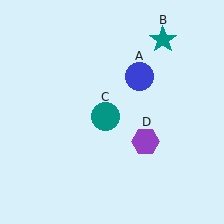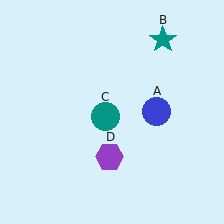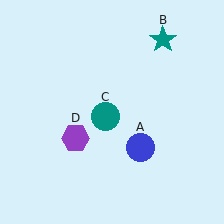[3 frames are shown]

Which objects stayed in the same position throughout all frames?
Teal star (object B) and teal circle (object C) remained stationary.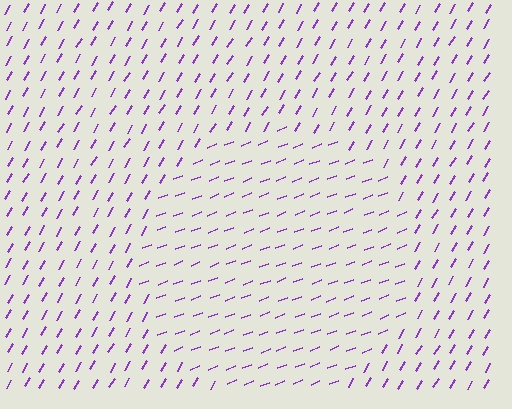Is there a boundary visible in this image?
Yes, there is a texture boundary formed by a change in line orientation.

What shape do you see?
I see a circle.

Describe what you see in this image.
The image is filled with small purple line segments. A circle region in the image has lines oriented differently from the surrounding lines, creating a visible texture boundary.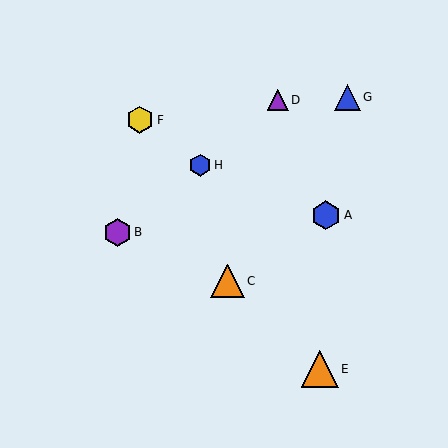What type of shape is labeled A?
Shape A is a blue hexagon.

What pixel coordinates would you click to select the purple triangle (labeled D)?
Click at (278, 100) to select the purple triangle D.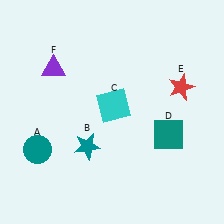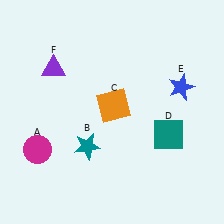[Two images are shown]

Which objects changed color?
A changed from teal to magenta. C changed from cyan to orange. E changed from red to blue.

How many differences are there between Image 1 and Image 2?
There are 3 differences between the two images.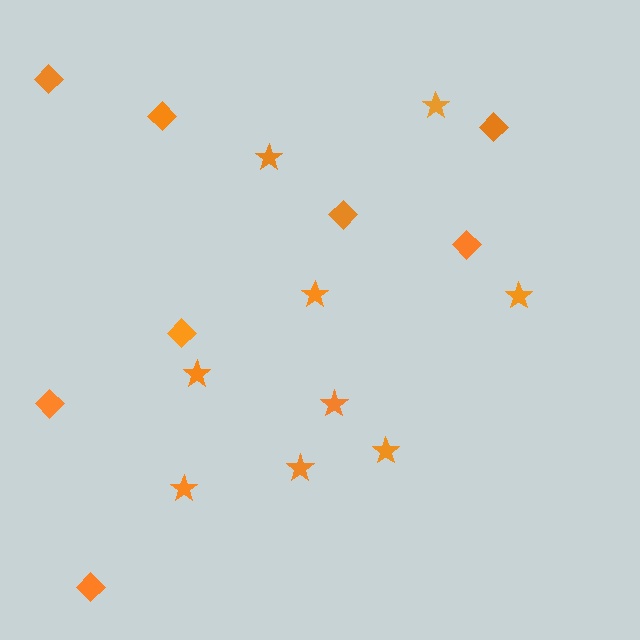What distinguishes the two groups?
There are 2 groups: one group of stars (9) and one group of diamonds (8).